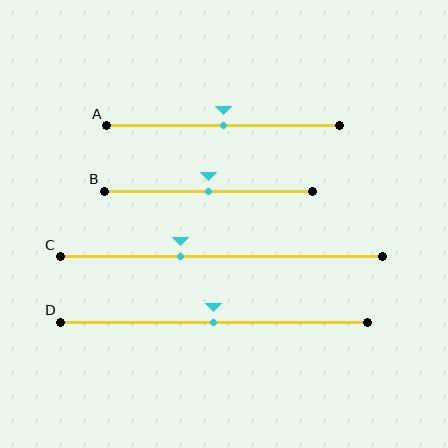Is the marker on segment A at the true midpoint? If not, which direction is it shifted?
Yes, the marker on segment A is at the true midpoint.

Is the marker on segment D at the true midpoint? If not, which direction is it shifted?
Yes, the marker on segment D is at the true midpoint.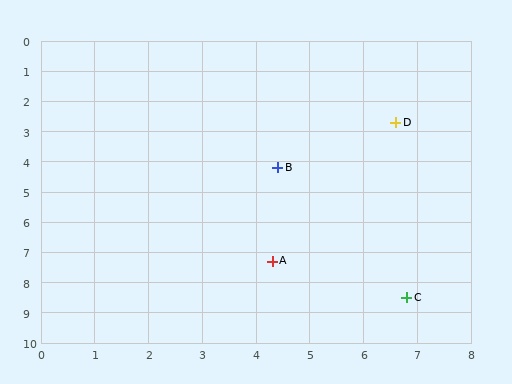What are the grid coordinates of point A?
Point A is at approximately (4.3, 7.3).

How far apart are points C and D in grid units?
Points C and D are about 5.8 grid units apart.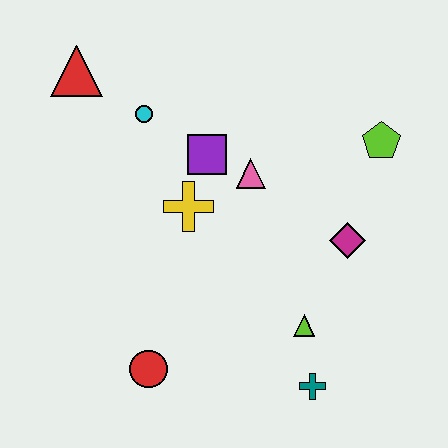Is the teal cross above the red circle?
No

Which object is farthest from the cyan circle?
The teal cross is farthest from the cyan circle.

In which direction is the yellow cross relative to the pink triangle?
The yellow cross is to the left of the pink triangle.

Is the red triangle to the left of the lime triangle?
Yes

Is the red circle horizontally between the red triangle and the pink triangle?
Yes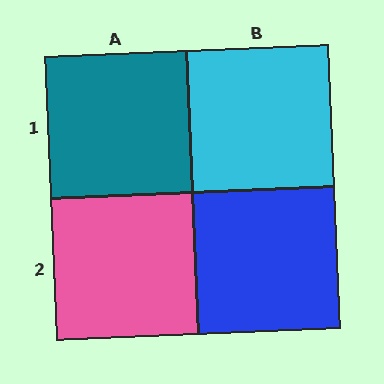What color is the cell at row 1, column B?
Cyan.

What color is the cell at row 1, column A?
Teal.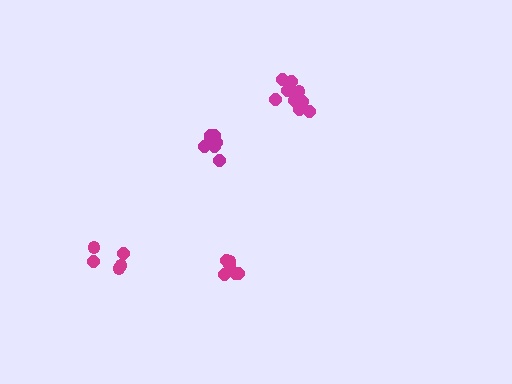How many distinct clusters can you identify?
There are 4 distinct clusters.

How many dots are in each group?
Group 1: 5 dots, Group 2: 6 dots, Group 3: 9 dots, Group 4: 7 dots (27 total).